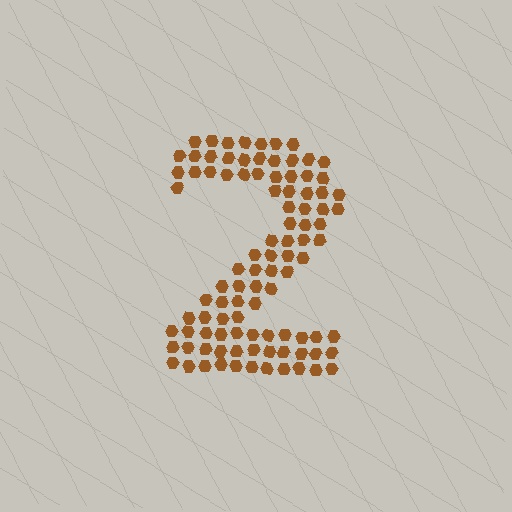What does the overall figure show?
The overall figure shows the digit 2.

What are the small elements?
The small elements are hexagons.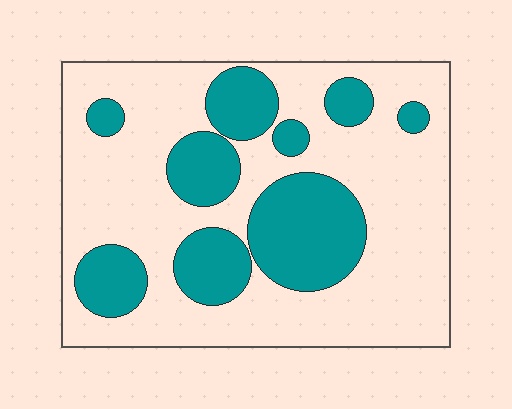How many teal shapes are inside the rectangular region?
9.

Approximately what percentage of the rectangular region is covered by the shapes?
Approximately 30%.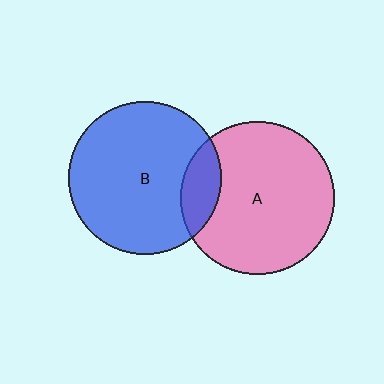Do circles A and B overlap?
Yes.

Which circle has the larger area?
Circle A (pink).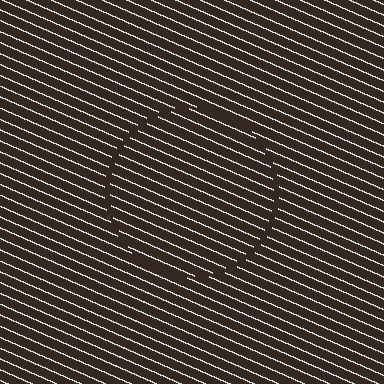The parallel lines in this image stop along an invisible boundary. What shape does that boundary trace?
An illusory circle. The interior of the shape contains the same grating, shifted by half a period — the contour is defined by the phase discontinuity where line-ends from the inner and outer gratings abut.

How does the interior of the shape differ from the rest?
The interior of the shape contains the same grating, shifted by half a period — the contour is defined by the phase discontinuity where line-ends from the inner and outer gratings abut.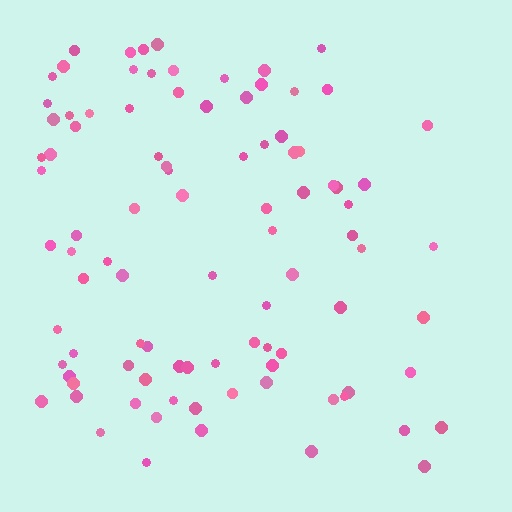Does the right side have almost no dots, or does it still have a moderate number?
Still a moderate number, just noticeably fewer than the left.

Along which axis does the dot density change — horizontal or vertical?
Horizontal.